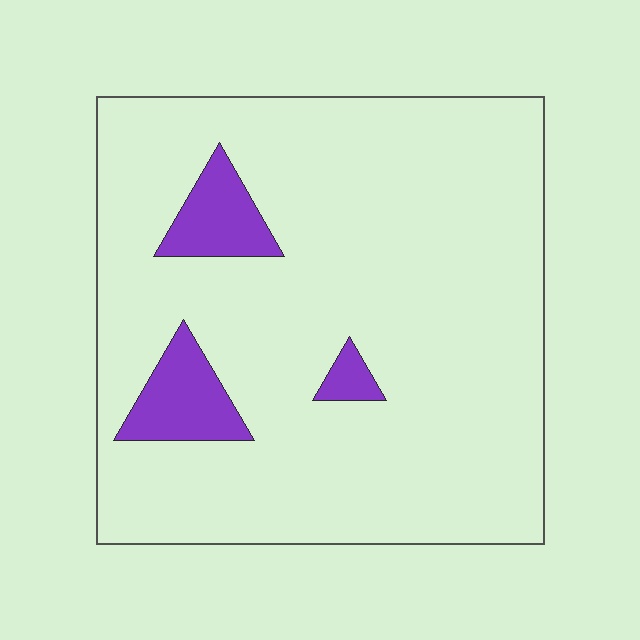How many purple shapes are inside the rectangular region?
3.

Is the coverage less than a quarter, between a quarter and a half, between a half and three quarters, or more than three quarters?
Less than a quarter.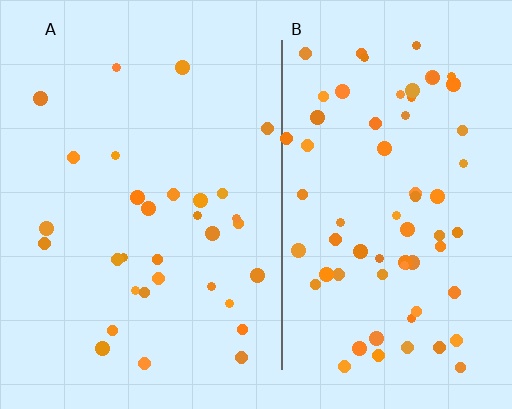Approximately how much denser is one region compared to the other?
Approximately 2.2× — region B over region A.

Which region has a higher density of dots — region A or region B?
B (the right).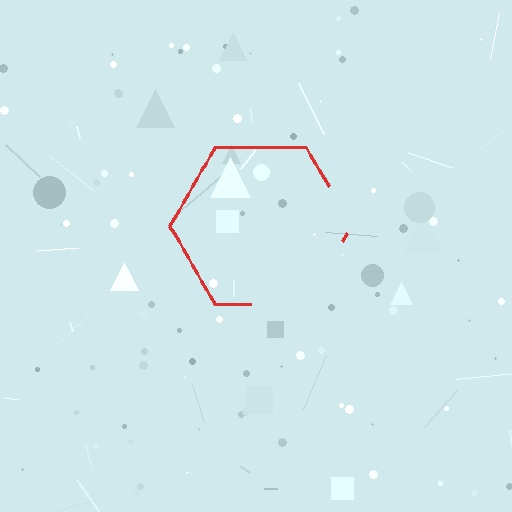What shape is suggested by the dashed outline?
The dashed outline suggests a hexagon.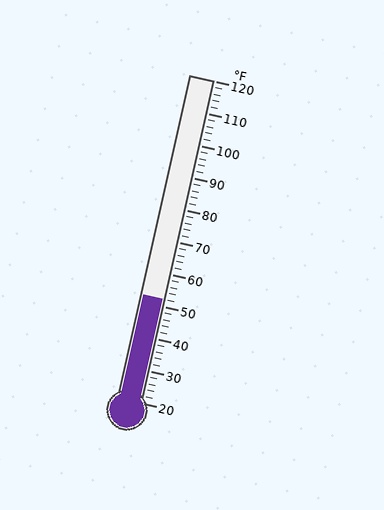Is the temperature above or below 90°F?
The temperature is below 90°F.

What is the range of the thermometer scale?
The thermometer scale ranges from 20°F to 120°F.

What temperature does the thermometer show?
The thermometer shows approximately 52°F.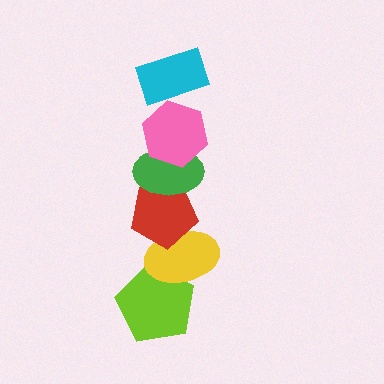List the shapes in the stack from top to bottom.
From top to bottom: the cyan rectangle, the pink hexagon, the green ellipse, the red pentagon, the yellow ellipse, the lime pentagon.